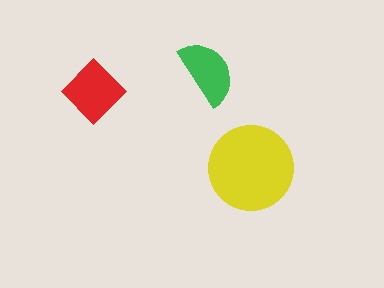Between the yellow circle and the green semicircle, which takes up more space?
The yellow circle.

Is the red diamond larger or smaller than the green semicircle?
Larger.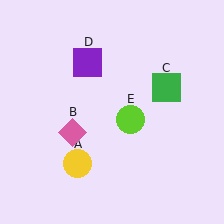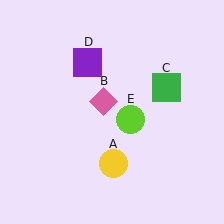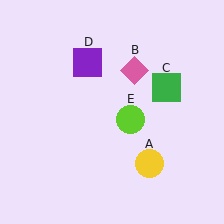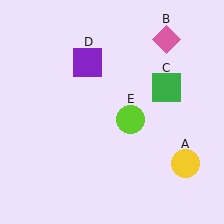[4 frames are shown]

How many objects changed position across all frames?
2 objects changed position: yellow circle (object A), pink diamond (object B).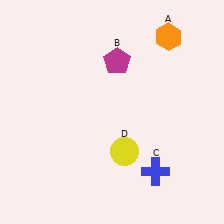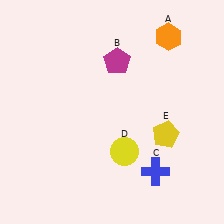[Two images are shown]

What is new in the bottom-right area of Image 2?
A yellow pentagon (E) was added in the bottom-right area of Image 2.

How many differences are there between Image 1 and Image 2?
There is 1 difference between the two images.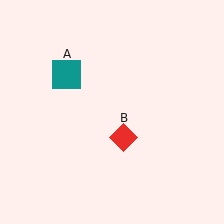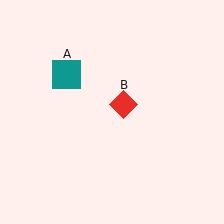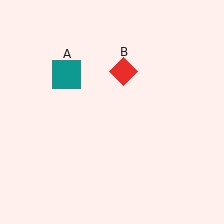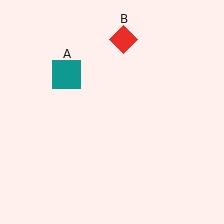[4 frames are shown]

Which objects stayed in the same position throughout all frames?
Teal square (object A) remained stationary.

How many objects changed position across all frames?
1 object changed position: red diamond (object B).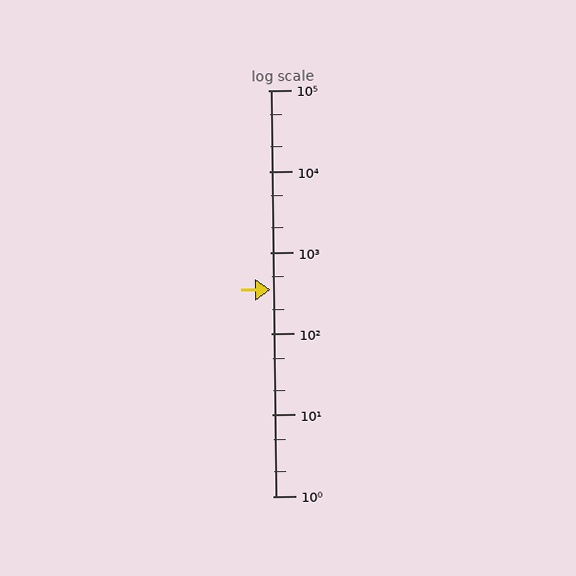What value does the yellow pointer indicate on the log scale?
The pointer indicates approximately 350.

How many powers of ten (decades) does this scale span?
The scale spans 5 decades, from 1 to 100000.